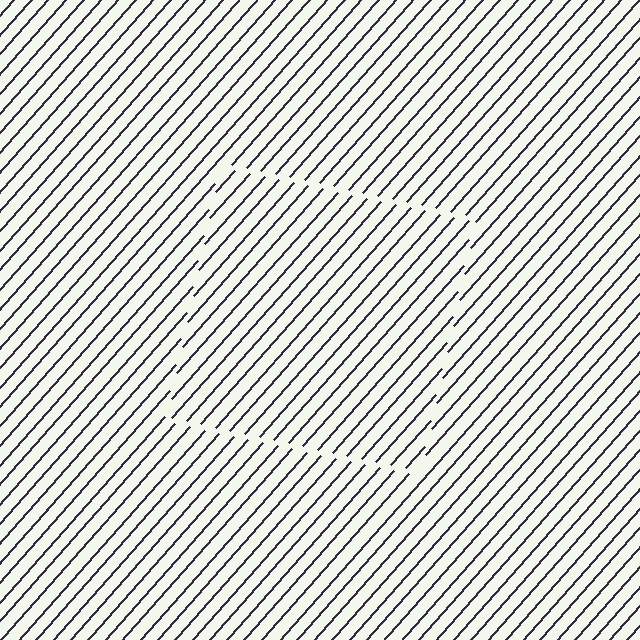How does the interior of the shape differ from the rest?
The interior of the shape contains the same grating, shifted by half a period — the contour is defined by the phase discontinuity where line-ends from the inner and outer gratings abut.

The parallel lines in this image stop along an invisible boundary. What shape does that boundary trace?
An illusory square. The interior of the shape contains the same grating, shifted by half a period — the contour is defined by the phase discontinuity where line-ends from the inner and outer gratings abut.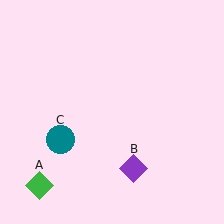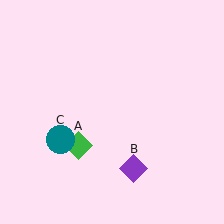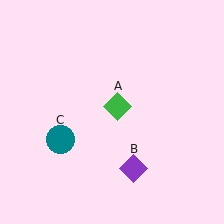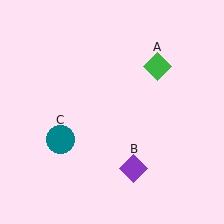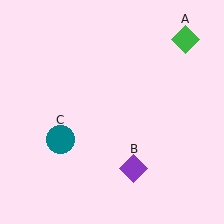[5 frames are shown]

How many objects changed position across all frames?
1 object changed position: green diamond (object A).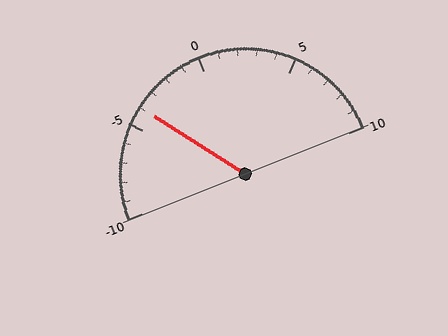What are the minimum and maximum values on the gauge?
The gauge ranges from -10 to 10.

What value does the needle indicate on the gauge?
The needle indicates approximately -4.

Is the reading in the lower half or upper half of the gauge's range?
The reading is in the lower half of the range (-10 to 10).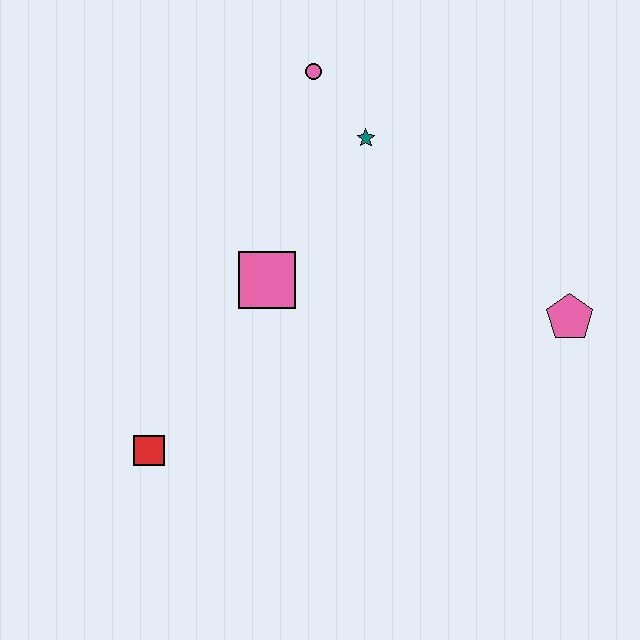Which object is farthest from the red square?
The pink pentagon is farthest from the red square.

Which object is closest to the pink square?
The teal star is closest to the pink square.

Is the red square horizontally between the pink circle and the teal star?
No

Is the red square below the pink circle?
Yes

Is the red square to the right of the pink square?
No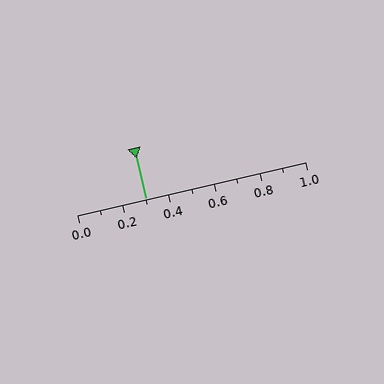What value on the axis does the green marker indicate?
The marker indicates approximately 0.3.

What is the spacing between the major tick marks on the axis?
The major ticks are spaced 0.2 apart.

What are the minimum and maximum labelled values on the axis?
The axis runs from 0.0 to 1.0.